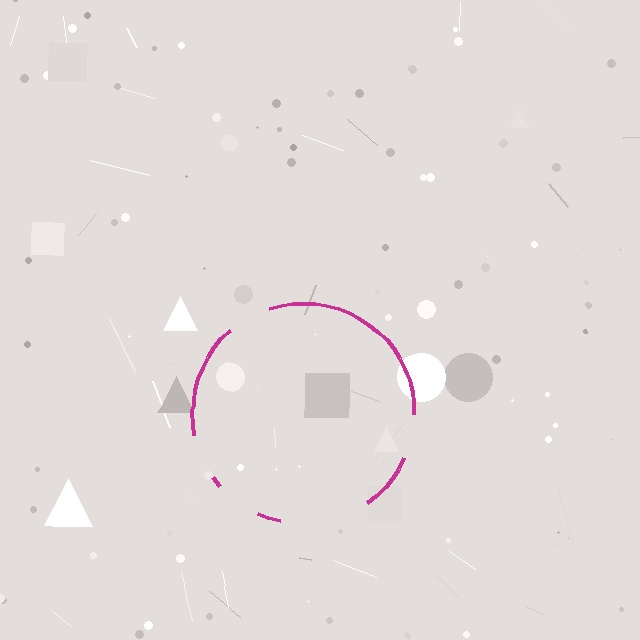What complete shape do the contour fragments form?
The contour fragments form a circle.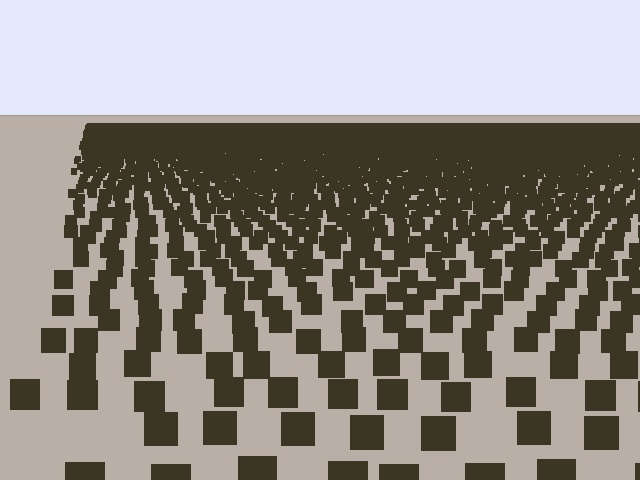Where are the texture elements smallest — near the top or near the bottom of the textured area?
Near the top.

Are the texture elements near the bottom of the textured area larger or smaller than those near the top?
Larger. Near the bottom, elements are closer to the viewer and appear at a bigger on-screen size.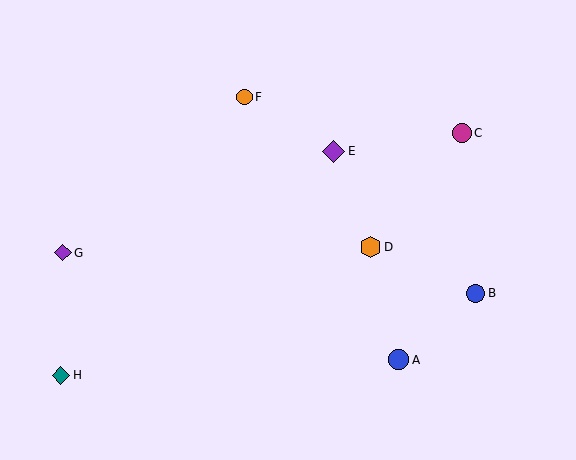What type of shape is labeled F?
Shape F is an orange circle.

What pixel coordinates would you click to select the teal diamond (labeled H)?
Click at (61, 375) to select the teal diamond H.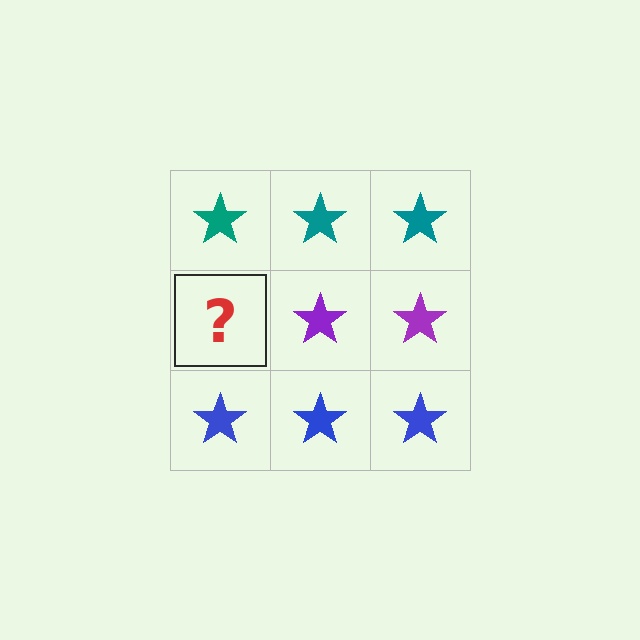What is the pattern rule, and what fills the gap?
The rule is that each row has a consistent color. The gap should be filled with a purple star.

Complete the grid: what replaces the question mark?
The question mark should be replaced with a purple star.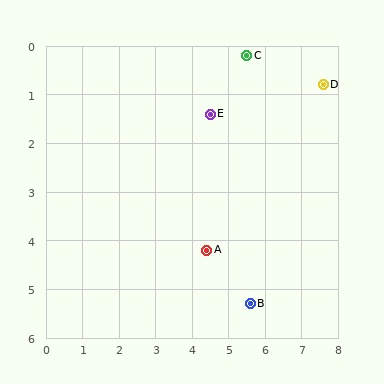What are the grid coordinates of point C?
Point C is at approximately (5.5, 0.2).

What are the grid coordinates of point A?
Point A is at approximately (4.4, 4.2).